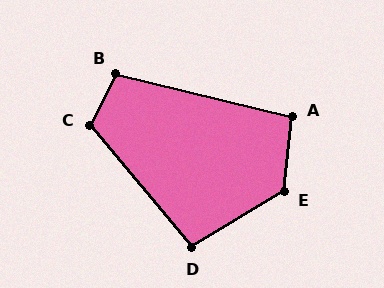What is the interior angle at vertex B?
Approximately 103 degrees (obtuse).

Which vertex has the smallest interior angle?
A, at approximately 98 degrees.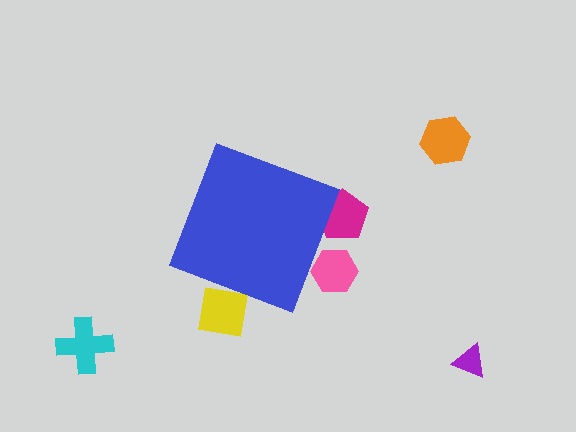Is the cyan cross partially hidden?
No, the cyan cross is fully visible.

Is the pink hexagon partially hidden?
Yes, the pink hexagon is partially hidden behind the blue diamond.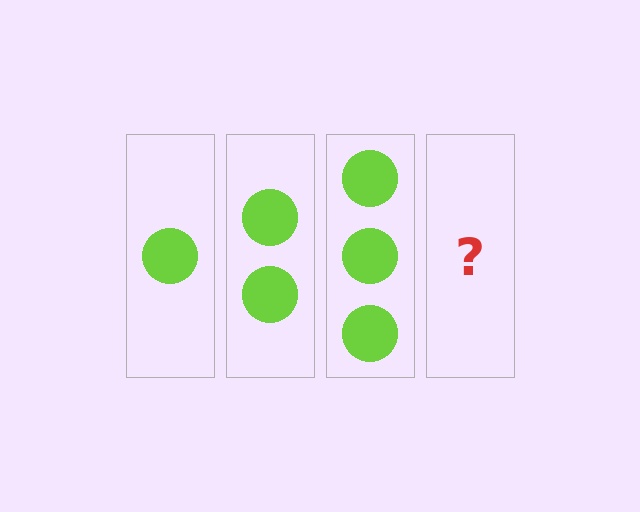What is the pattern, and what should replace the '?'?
The pattern is that each step adds one more circle. The '?' should be 4 circles.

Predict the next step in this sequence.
The next step is 4 circles.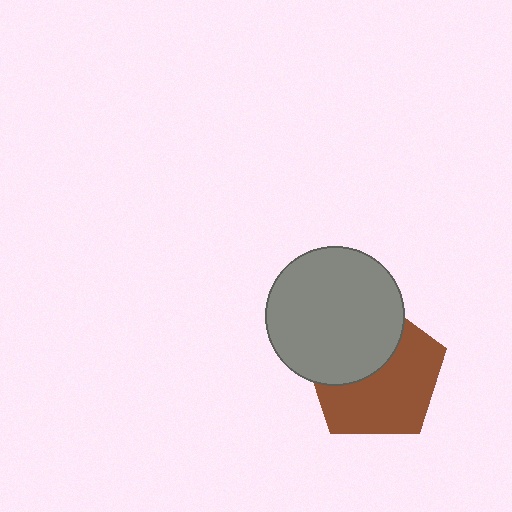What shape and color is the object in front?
The object in front is a gray circle.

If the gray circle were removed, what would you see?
You would see the complete brown pentagon.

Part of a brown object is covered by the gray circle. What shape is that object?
It is a pentagon.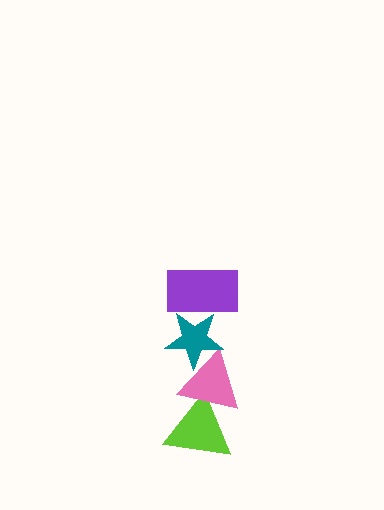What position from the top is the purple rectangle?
The purple rectangle is 1st from the top.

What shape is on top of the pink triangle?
The teal star is on top of the pink triangle.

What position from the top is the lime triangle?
The lime triangle is 4th from the top.